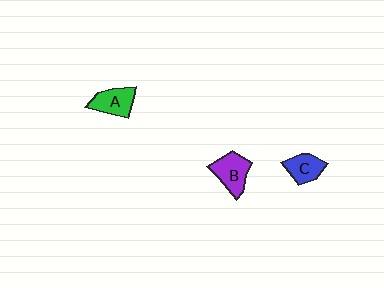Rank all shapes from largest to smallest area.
From largest to smallest: B (purple), A (green), C (blue).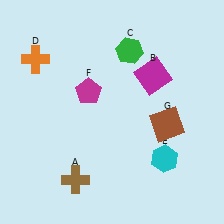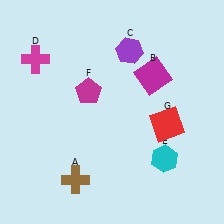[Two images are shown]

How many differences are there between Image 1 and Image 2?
There are 3 differences between the two images.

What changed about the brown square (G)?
In Image 1, G is brown. In Image 2, it changed to red.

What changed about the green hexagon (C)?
In Image 1, C is green. In Image 2, it changed to purple.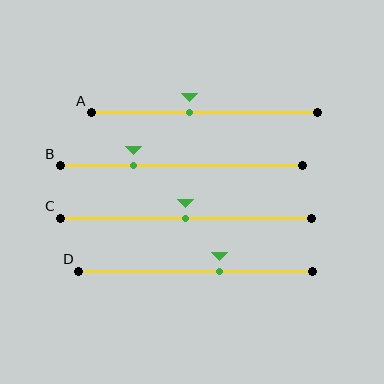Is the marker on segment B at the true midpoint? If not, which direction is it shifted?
No, the marker on segment B is shifted to the left by about 20% of the segment length.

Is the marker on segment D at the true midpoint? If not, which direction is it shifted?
No, the marker on segment D is shifted to the right by about 10% of the segment length.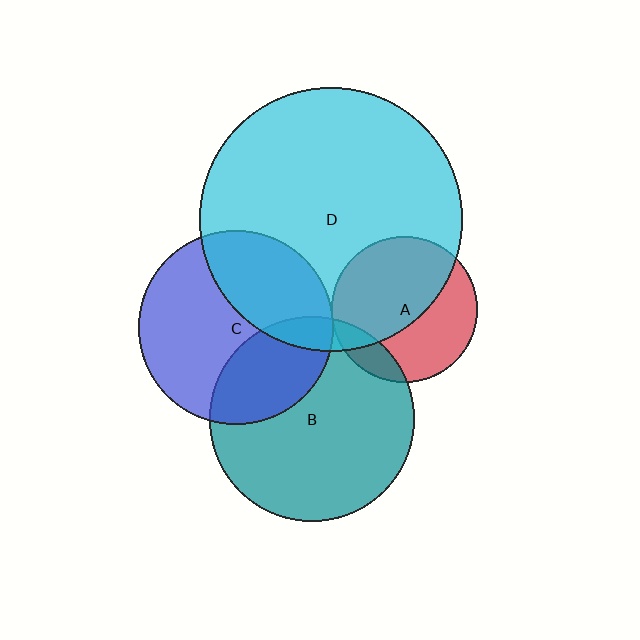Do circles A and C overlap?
Yes.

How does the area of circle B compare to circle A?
Approximately 2.0 times.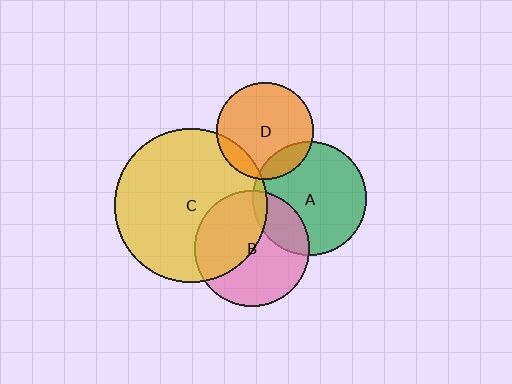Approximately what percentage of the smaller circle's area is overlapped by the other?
Approximately 15%.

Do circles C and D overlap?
Yes.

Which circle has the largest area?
Circle C (yellow).